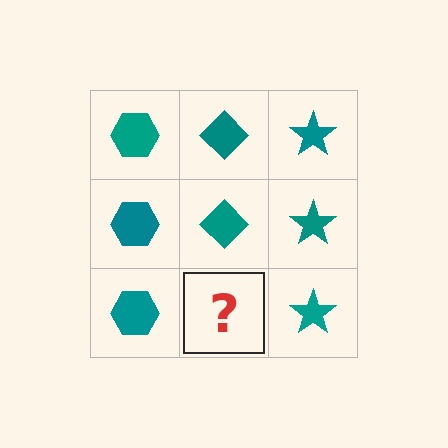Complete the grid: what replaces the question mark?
The question mark should be replaced with a teal diamond.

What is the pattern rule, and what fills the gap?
The rule is that each column has a consistent shape. The gap should be filled with a teal diamond.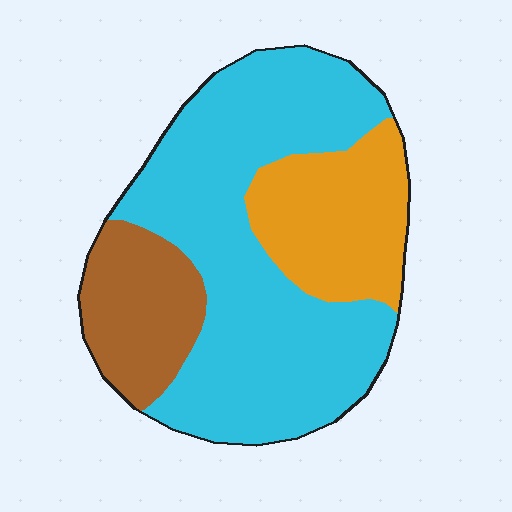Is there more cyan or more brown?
Cyan.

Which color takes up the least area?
Brown, at roughly 15%.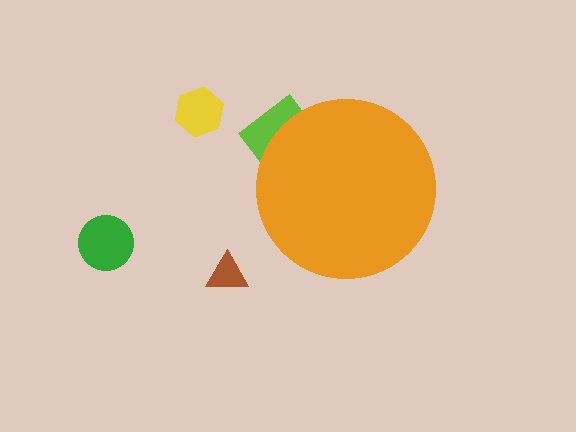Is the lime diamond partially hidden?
Yes, the lime diamond is partially hidden behind the orange circle.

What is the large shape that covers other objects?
An orange circle.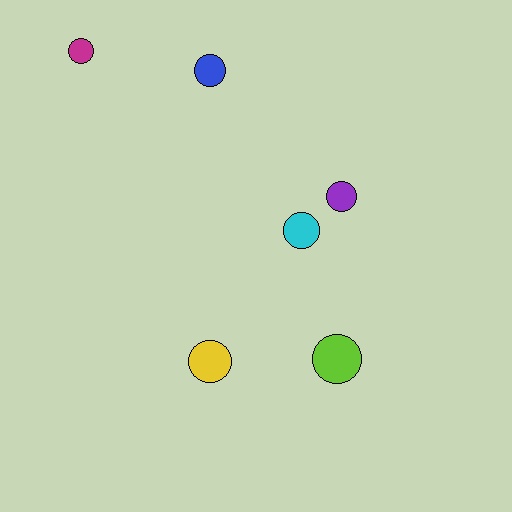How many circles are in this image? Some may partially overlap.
There are 6 circles.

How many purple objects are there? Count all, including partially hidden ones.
There is 1 purple object.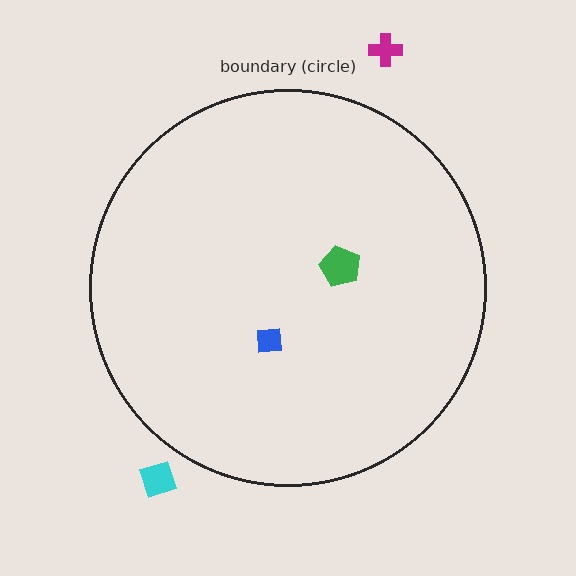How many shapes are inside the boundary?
2 inside, 2 outside.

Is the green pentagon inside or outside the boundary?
Inside.